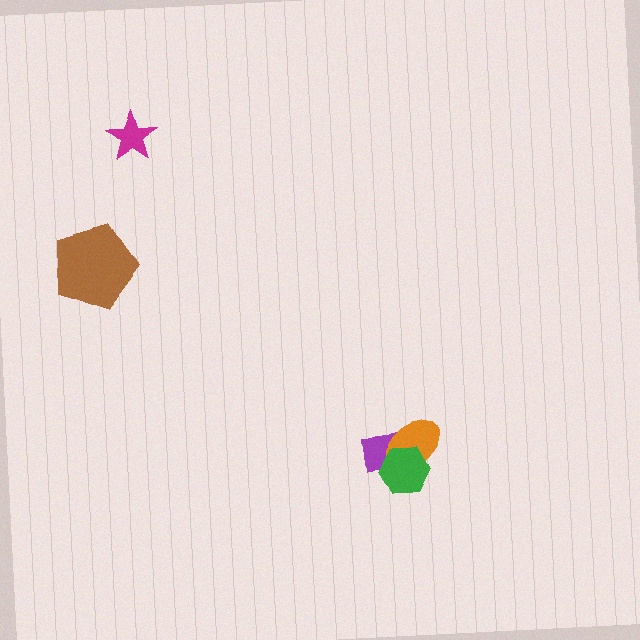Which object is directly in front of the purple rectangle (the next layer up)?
The orange ellipse is directly in front of the purple rectangle.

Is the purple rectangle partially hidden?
Yes, it is partially covered by another shape.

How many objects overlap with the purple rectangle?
2 objects overlap with the purple rectangle.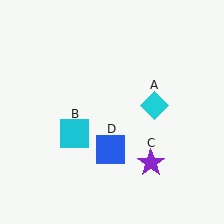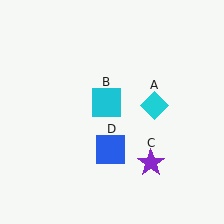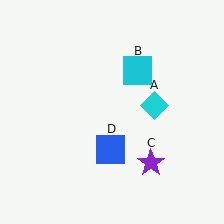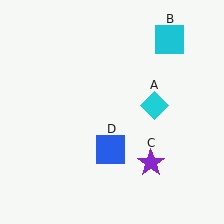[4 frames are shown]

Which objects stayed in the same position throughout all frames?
Cyan diamond (object A) and purple star (object C) and blue square (object D) remained stationary.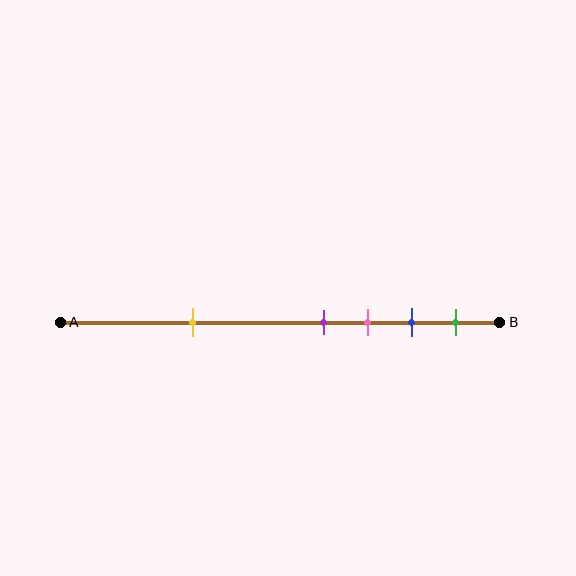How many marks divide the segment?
There are 5 marks dividing the segment.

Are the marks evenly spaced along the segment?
No, the marks are not evenly spaced.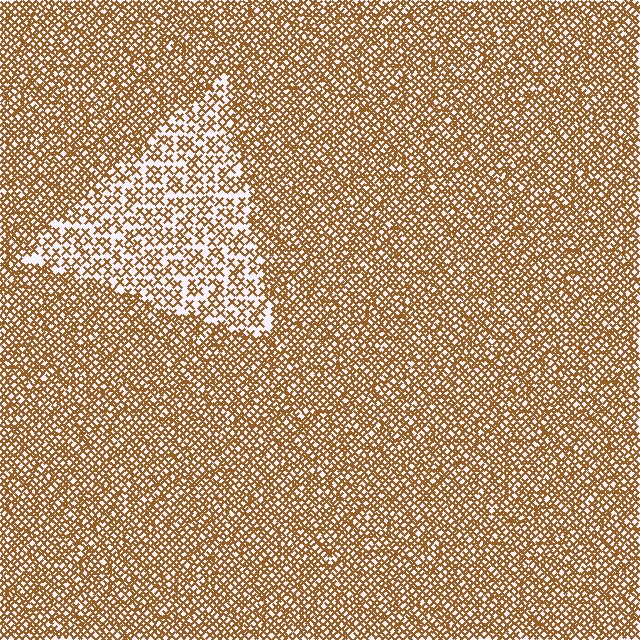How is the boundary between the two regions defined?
The boundary is defined by a change in element density (approximately 2.0x ratio). All elements are the same color, size, and shape.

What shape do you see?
I see a triangle.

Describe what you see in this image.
The image contains small brown elements arranged at two different densities. A triangle-shaped region is visible where the elements are less densely packed than the surrounding area.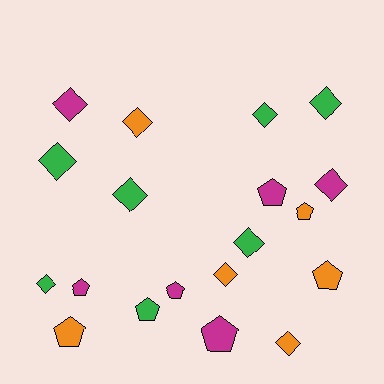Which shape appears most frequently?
Diamond, with 11 objects.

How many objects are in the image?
There are 19 objects.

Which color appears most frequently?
Green, with 7 objects.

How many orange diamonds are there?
There are 3 orange diamonds.